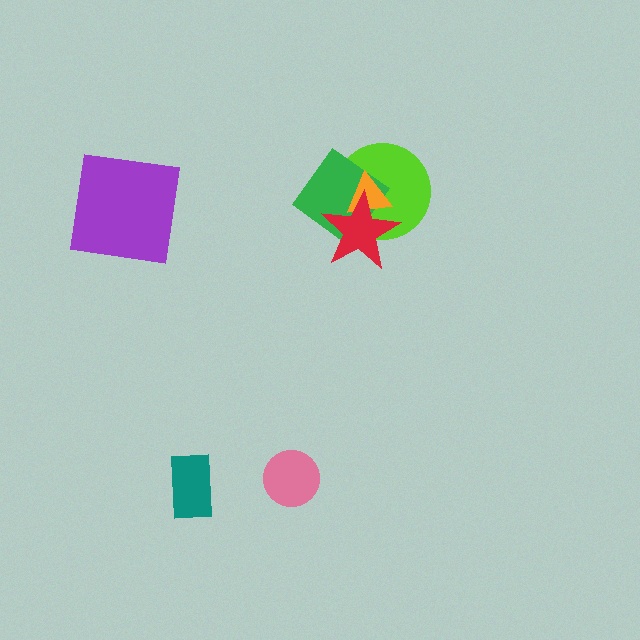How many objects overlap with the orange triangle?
3 objects overlap with the orange triangle.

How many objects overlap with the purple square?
0 objects overlap with the purple square.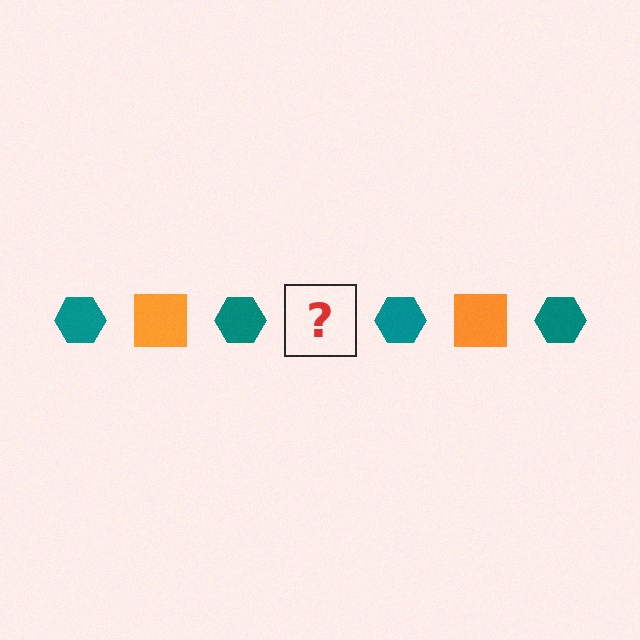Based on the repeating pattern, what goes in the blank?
The blank should be an orange square.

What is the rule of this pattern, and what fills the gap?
The rule is that the pattern alternates between teal hexagon and orange square. The gap should be filled with an orange square.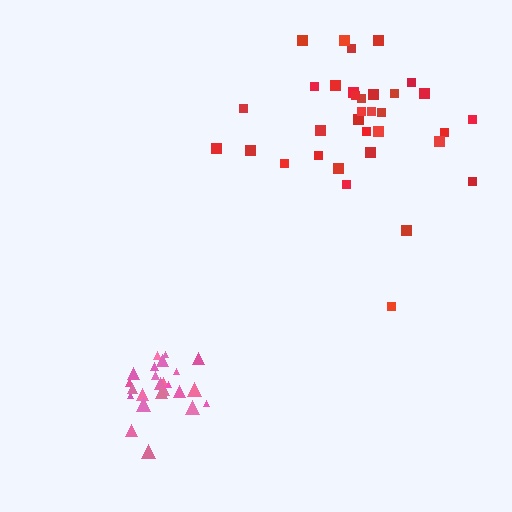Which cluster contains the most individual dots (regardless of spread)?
Red (34).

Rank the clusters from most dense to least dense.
pink, red.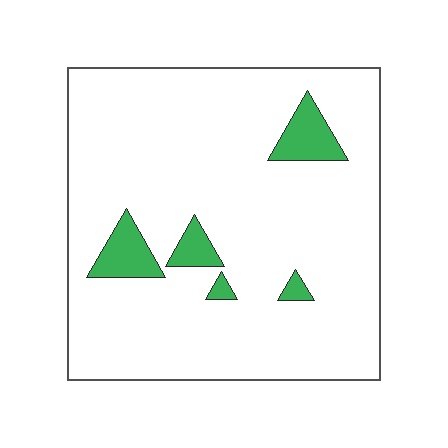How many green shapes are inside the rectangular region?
5.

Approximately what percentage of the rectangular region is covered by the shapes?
Approximately 10%.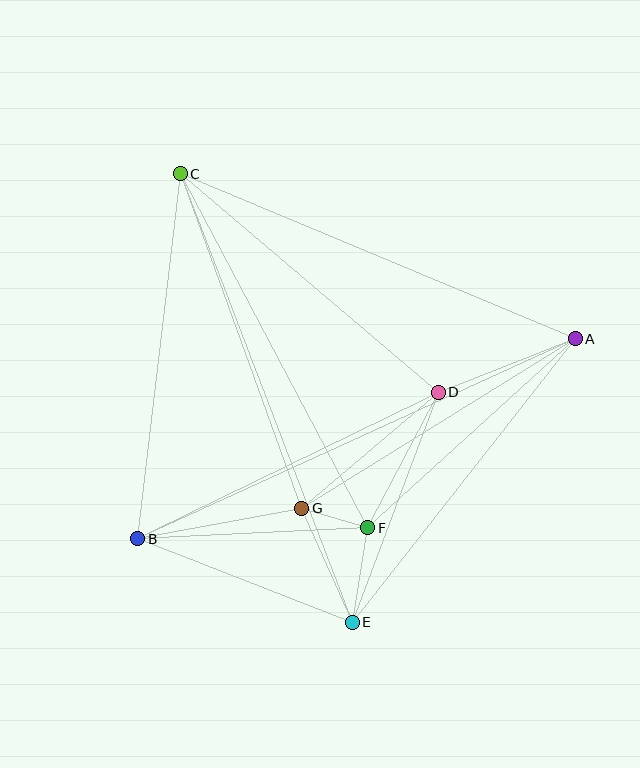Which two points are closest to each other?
Points F and G are closest to each other.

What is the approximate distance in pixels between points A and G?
The distance between A and G is approximately 322 pixels.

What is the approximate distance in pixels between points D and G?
The distance between D and G is approximately 179 pixels.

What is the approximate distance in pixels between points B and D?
The distance between B and D is approximately 334 pixels.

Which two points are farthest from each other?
Points A and B are farthest from each other.